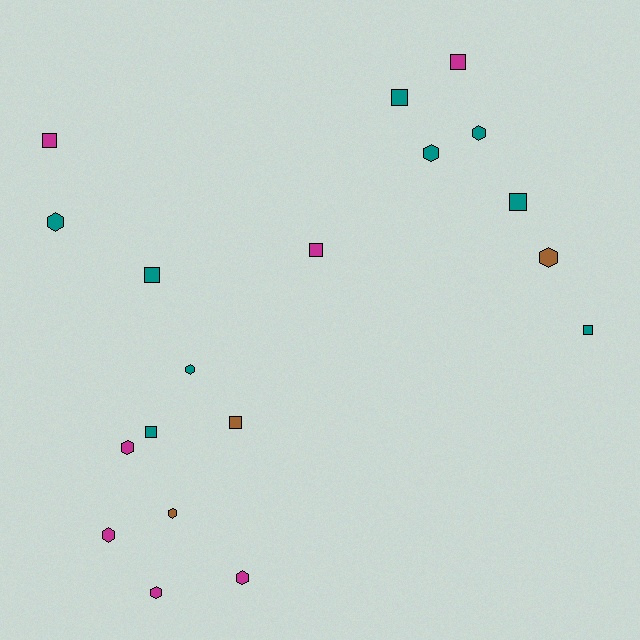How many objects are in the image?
There are 19 objects.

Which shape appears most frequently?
Hexagon, with 10 objects.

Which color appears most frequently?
Teal, with 9 objects.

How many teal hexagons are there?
There are 4 teal hexagons.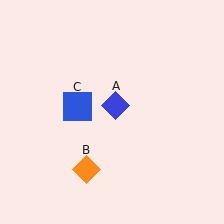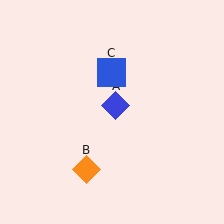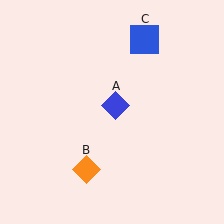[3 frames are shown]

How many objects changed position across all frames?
1 object changed position: blue square (object C).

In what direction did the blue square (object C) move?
The blue square (object C) moved up and to the right.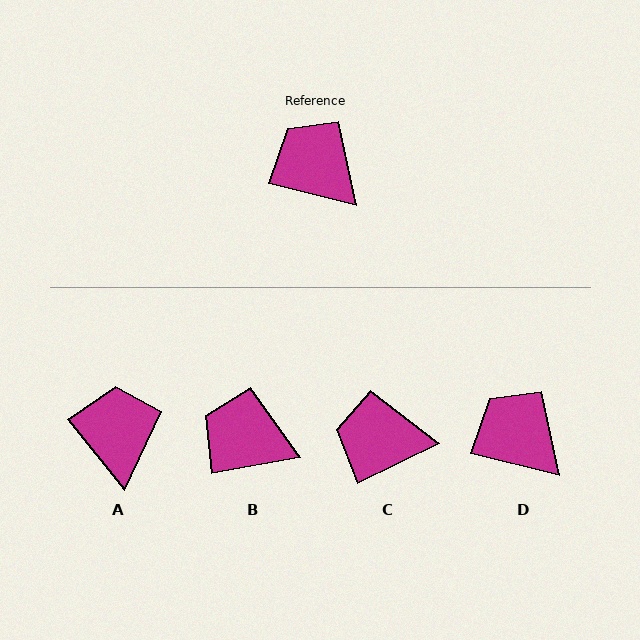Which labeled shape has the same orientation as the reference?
D.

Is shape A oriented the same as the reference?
No, it is off by about 37 degrees.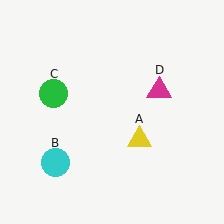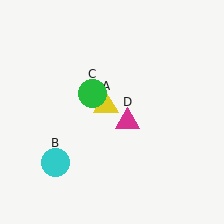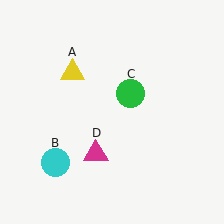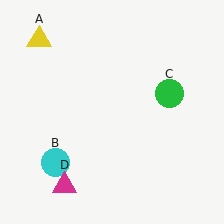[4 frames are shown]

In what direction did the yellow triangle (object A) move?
The yellow triangle (object A) moved up and to the left.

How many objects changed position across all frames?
3 objects changed position: yellow triangle (object A), green circle (object C), magenta triangle (object D).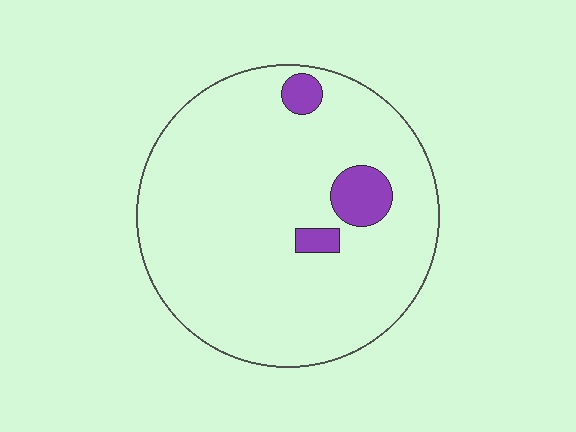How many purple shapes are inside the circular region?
3.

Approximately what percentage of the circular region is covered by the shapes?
Approximately 10%.